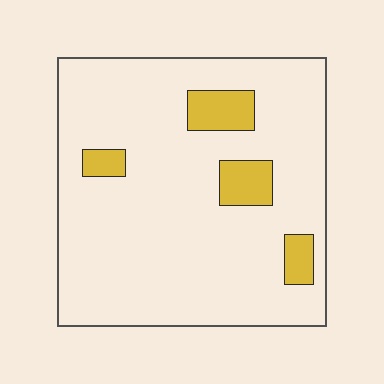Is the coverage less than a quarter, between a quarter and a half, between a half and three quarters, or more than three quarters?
Less than a quarter.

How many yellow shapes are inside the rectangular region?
4.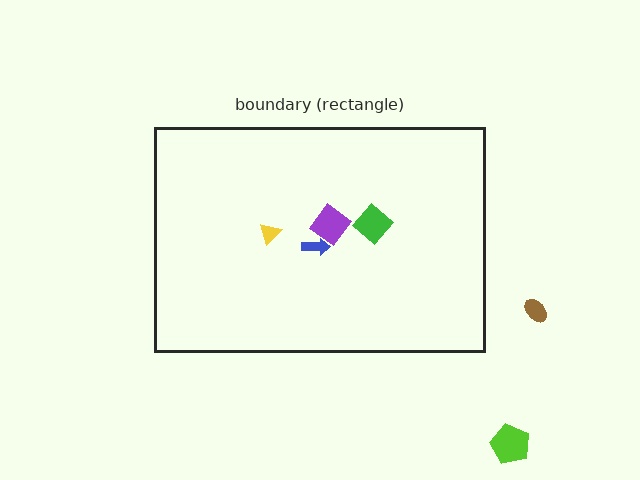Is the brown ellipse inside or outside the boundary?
Outside.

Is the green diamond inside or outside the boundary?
Inside.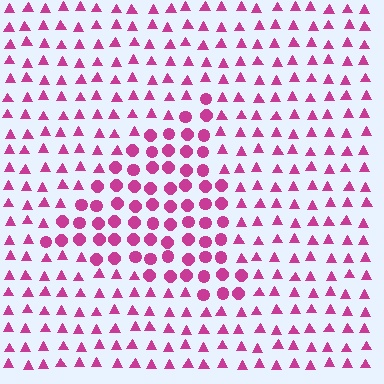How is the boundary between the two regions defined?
The boundary is defined by a change in element shape: circles inside vs. triangles outside. All elements share the same color and spacing.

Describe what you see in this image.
The image is filled with small magenta elements arranged in a uniform grid. A triangle-shaped region contains circles, while the surrounding area contains triangles. The boundary is defined purely by the change in element shape.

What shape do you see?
I see a triangle.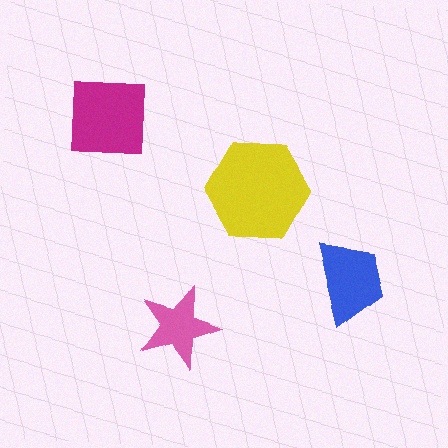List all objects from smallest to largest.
The pink star, the blue trapezoid, the magenta square, the yellow hexagon.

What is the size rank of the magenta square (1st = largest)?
2nd.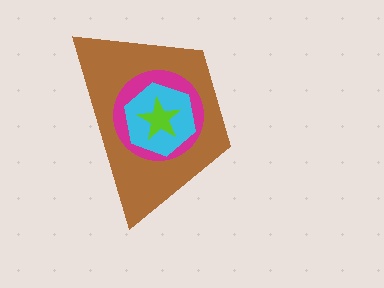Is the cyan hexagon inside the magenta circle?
Yes.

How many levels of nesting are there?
4.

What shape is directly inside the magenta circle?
The cyan hexagon.